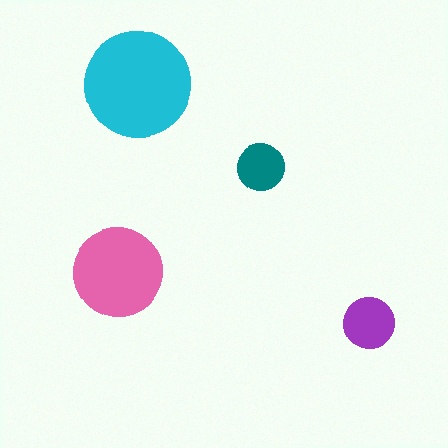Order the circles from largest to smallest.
the cyan one, the pink one, the purple one, the teal one.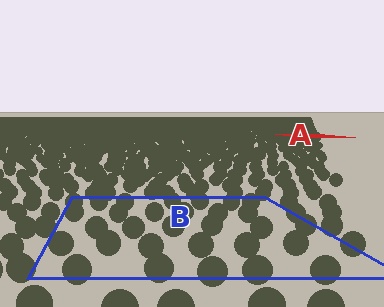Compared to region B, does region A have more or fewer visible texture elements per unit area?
Region A has more texture elements per unit area — they are packed more densely because it is farther away.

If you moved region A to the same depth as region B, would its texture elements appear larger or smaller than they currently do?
They would appear larger. At a closer depth, the same texture elements are projected at a bigger on-screen size.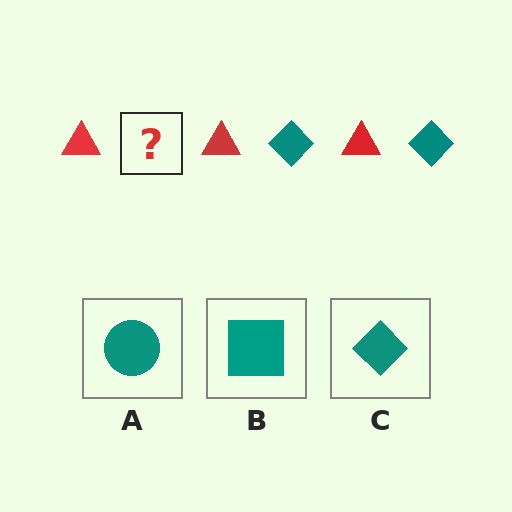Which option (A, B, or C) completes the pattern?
C.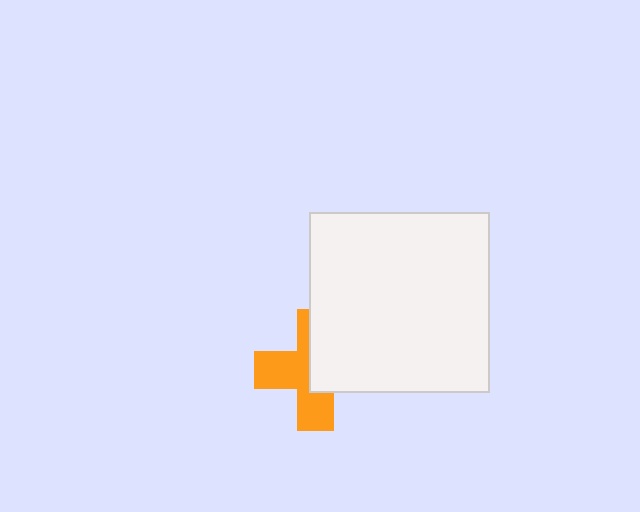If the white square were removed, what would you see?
You would see the complete orange cross.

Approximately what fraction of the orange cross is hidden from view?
Roughly 48% of the orange cross is hidden behind the white square.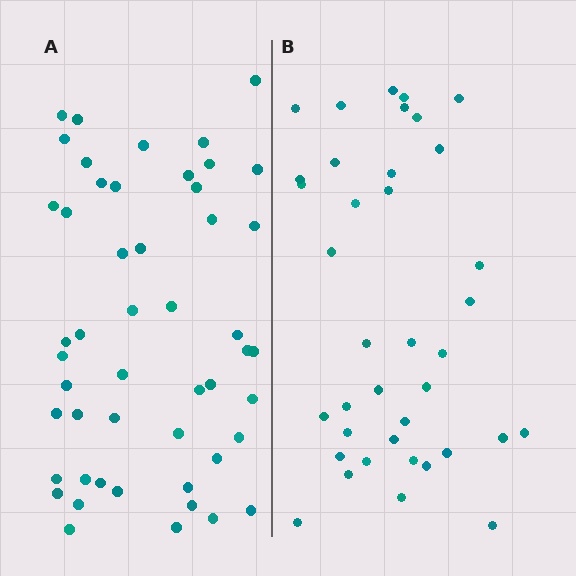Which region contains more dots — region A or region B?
Region A (the left region) has more dots.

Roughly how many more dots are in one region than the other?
Region A has roughly 12 or so more dots than region B.